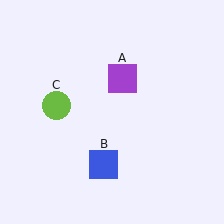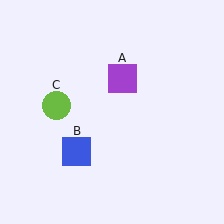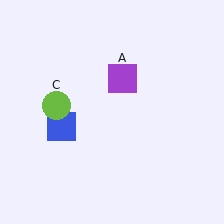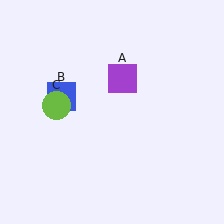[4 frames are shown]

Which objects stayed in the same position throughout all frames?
Purple square (object A) and lime circle (object C) remained stationary.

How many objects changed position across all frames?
1 object changed position: blue square (object B).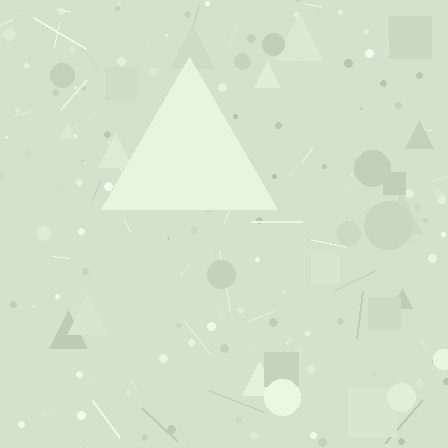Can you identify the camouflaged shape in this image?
The camouflaged shape is a triangle.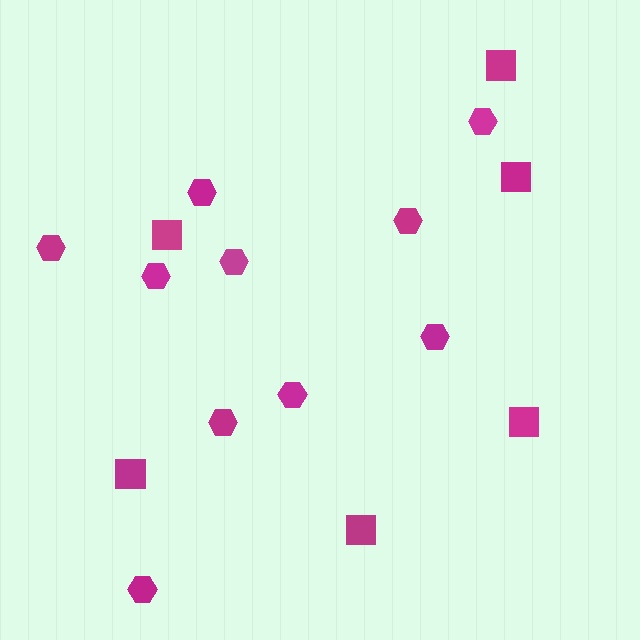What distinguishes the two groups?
There are 2 groups: one group of squares (6) and one group of hexagons (10).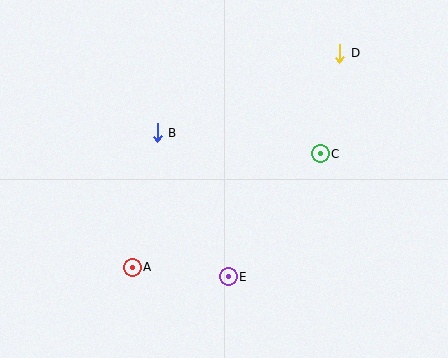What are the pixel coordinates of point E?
Point E is at (228, 277).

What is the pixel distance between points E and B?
The distance between E and B is 161 pixels.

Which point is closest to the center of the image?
Point B at (157, 133) is closest to the center.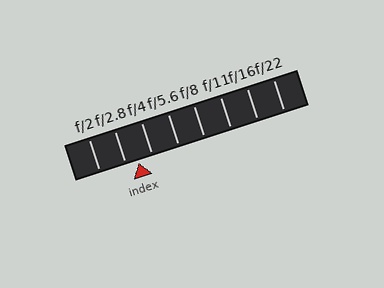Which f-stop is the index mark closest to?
The index mark is closest to f/2.8.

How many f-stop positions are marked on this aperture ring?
There are 8 f-stop positions marked.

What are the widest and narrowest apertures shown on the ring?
The widest aperture shown is f/2 and the narrowest is f/22.